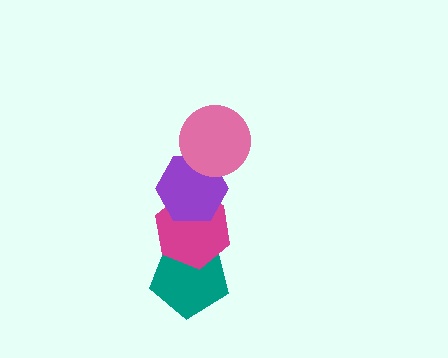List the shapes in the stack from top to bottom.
From top to bottom: the pink circle, the purple hexagon, the magenta hexagon, the teal pentagon.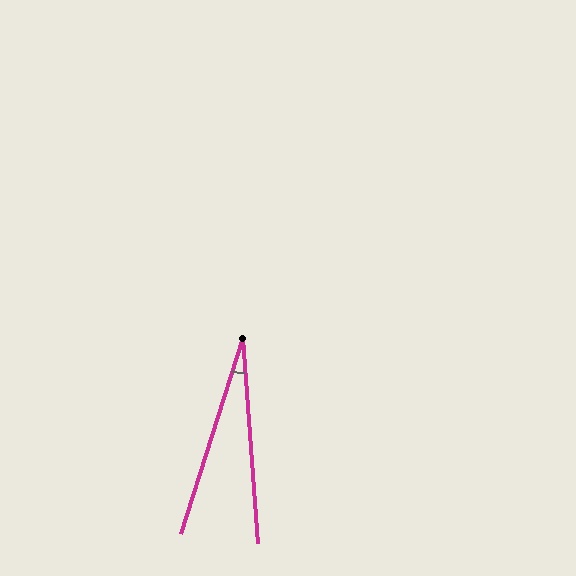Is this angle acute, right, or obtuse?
It is acute.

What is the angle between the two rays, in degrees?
Approximately 22 degrees.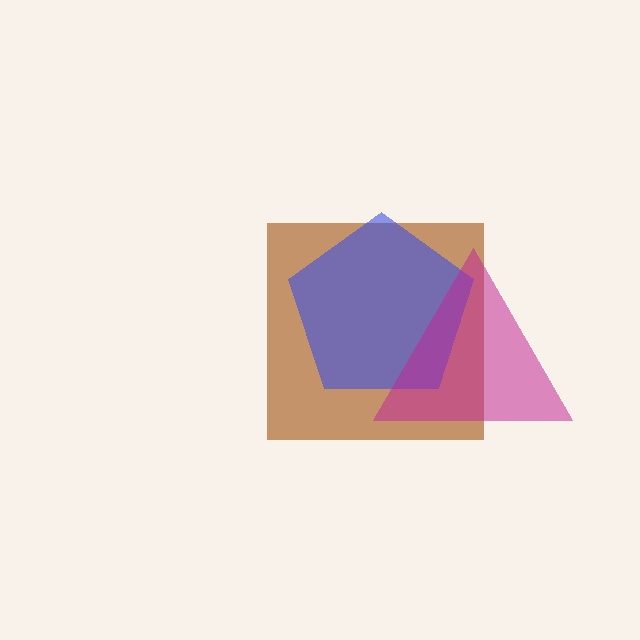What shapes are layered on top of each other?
The layered shapes are: a brown square, a blue pentagon, a magenta triangle.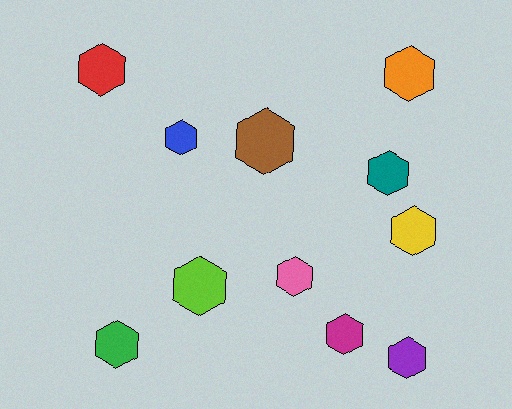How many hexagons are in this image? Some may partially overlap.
There are 11 hexagons.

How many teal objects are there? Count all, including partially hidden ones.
There is 1 teal object.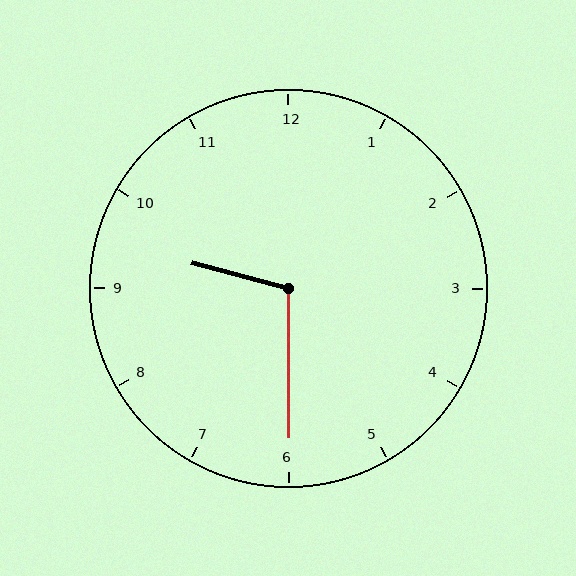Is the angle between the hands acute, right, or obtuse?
It is obtuse.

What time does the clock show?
9:30.